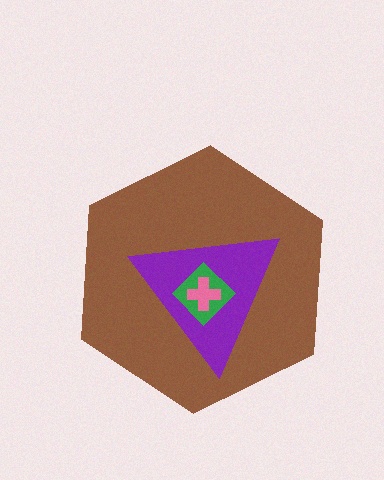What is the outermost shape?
The brown hexagon.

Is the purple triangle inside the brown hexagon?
Yes.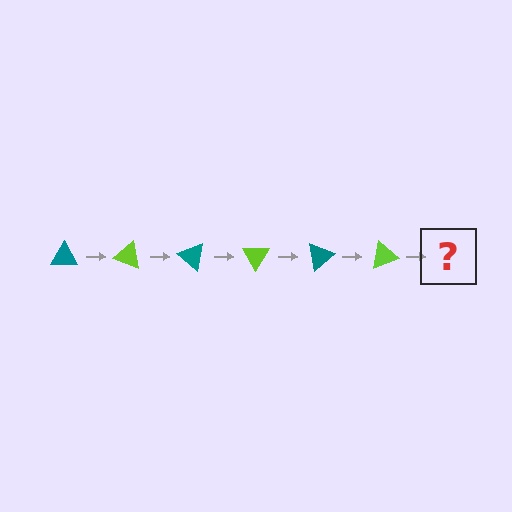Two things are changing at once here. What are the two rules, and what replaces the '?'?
The two rules are that it rotates 20 degrees each step and the color cycles through teal and lime. The '?' should be a teal triangle, rotated 120 degrees from the start.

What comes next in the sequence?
The next element should be a teal triangle, rotated 120 degrees from the start.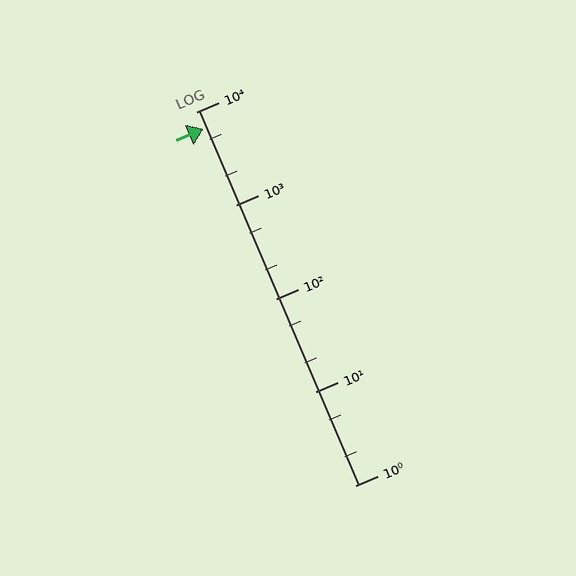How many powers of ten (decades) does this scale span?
The scale spans 4 decades, from 1 to 10000.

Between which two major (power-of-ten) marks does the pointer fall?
The pointer is between 1000 and 10000.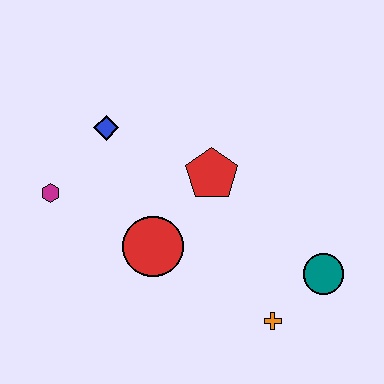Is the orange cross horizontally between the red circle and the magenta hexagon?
No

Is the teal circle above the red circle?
No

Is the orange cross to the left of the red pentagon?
No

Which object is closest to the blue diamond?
The magenta hexagon is closest to the blue diamond.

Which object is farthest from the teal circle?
The magenta hexagon is farthest from the teal circle.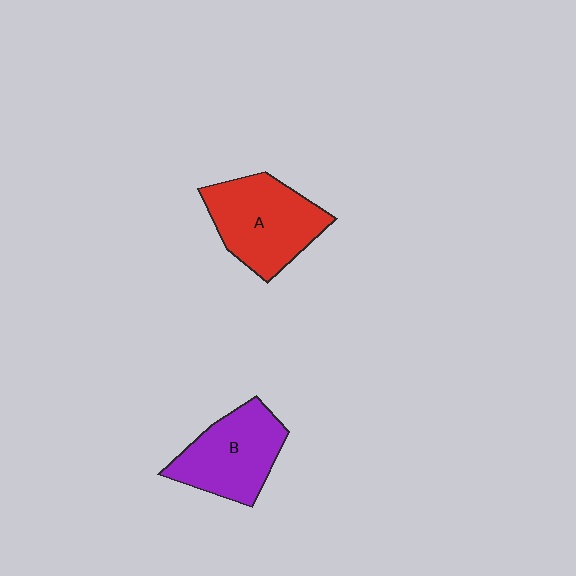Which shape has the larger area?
Shape A (red).